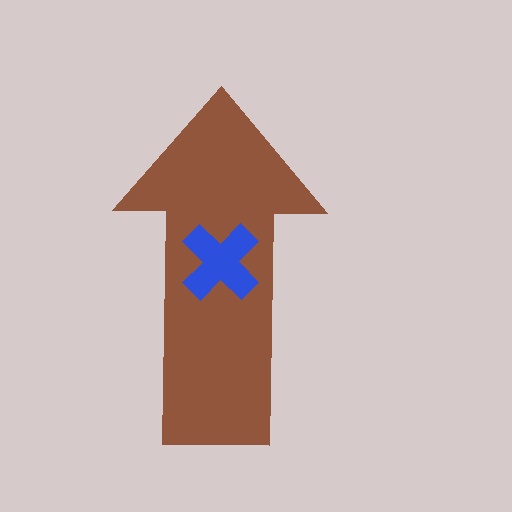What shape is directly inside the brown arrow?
The blue cross.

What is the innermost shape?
The blue cross.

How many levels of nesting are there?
2.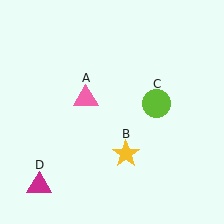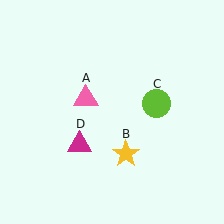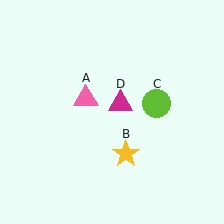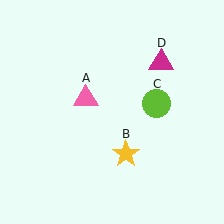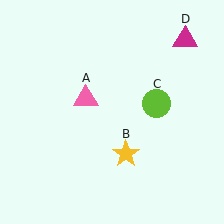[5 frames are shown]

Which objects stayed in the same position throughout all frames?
Pink triangle (object A) and yellow star (object B) and lime circle (object C) remained stationary.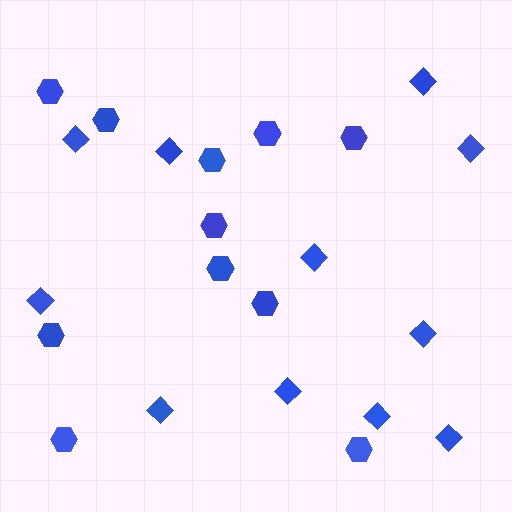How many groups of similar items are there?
There are 2 groups: one group of hexagons (11) and one group of diamonds (11).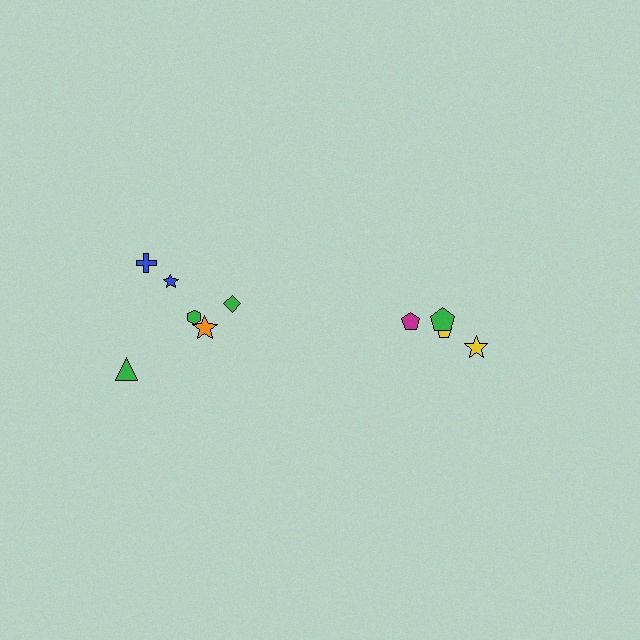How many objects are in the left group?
There are 6 objects.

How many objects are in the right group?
There are 4 objects.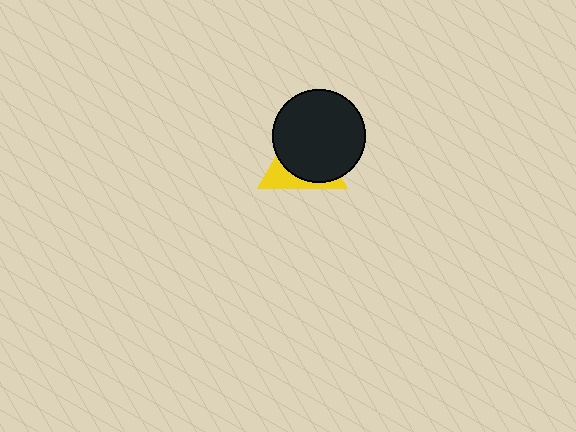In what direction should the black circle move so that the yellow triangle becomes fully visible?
The black circle should move toward the upper-right. That is the shortest direction to clear the overlap and leave the yellow triangle fully visible.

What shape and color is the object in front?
The object in front is a black circle.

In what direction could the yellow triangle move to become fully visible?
The yellow triangle could move toward the lower-left. That would shift it out from behind the black circle entirely.